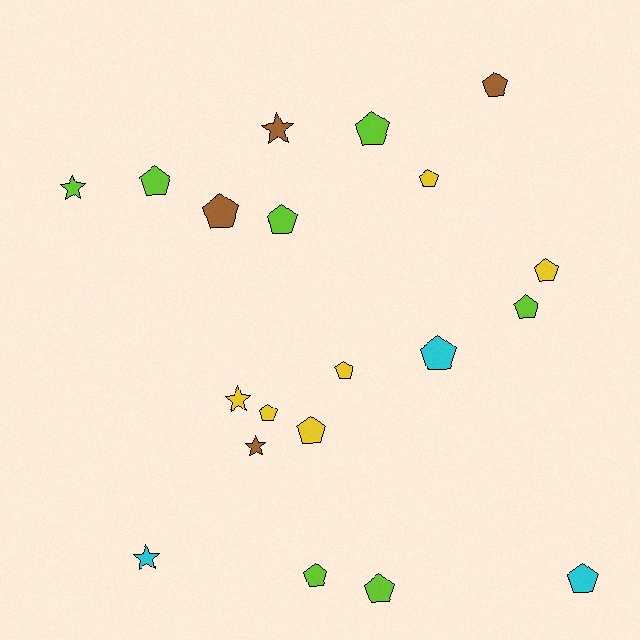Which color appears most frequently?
Lime, with 7 objects.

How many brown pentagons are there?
There are 2 brown pentagons.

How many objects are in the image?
There are 20 objects.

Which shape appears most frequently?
Pentagon, with 15 objects.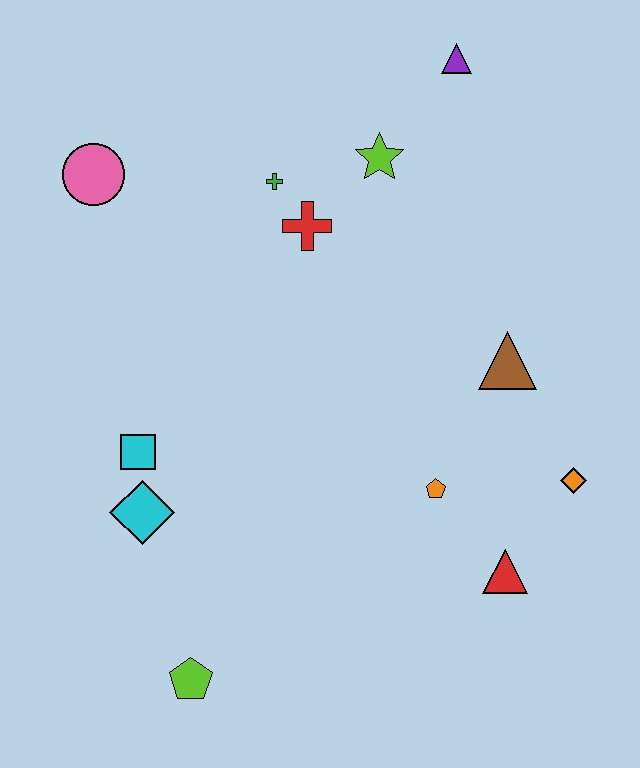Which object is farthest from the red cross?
The lime pentagon is farthest from the red cross.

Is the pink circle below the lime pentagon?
No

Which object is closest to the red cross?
The green cross is closest to the red cross.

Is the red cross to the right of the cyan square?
Yes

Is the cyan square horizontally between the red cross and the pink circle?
Yes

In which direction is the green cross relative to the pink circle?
The green cross is to the right of the pink circle.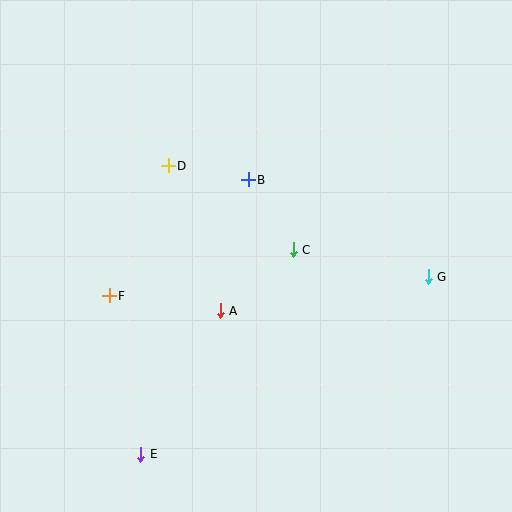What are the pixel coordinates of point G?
Point G is at (428, 277).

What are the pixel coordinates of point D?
Point D is at (168, 166).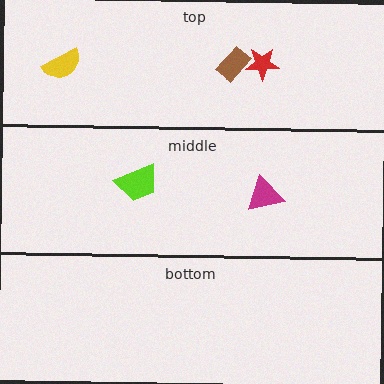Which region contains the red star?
The top region.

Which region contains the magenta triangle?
The middle region.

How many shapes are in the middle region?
2.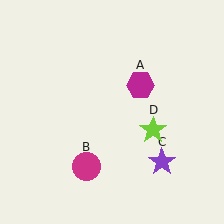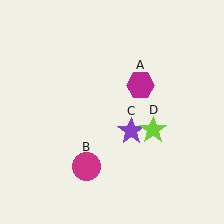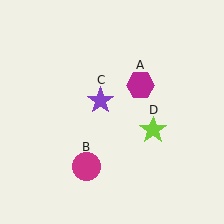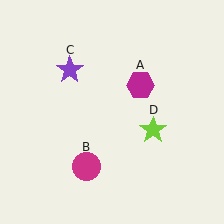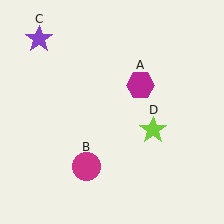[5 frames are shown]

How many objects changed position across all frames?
1 object changed position: purple star (object C).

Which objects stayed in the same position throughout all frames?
Magenta hexagon (object A) and magenta circle (object B) and lime star (object D) remained stationary.